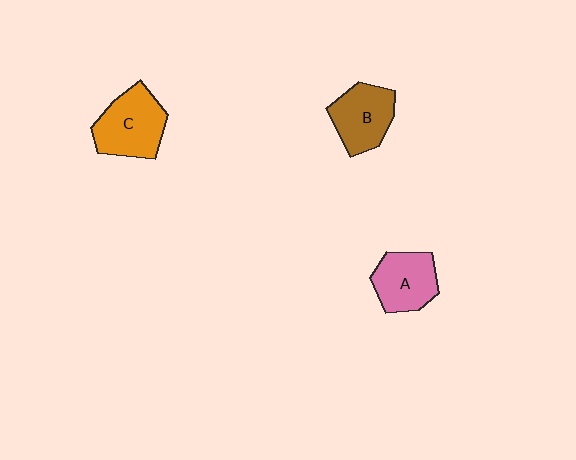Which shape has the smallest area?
Shape A (pink).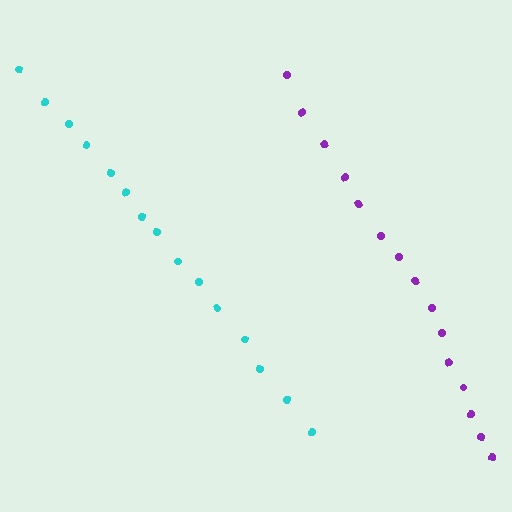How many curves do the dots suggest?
There are 2 distinct paths.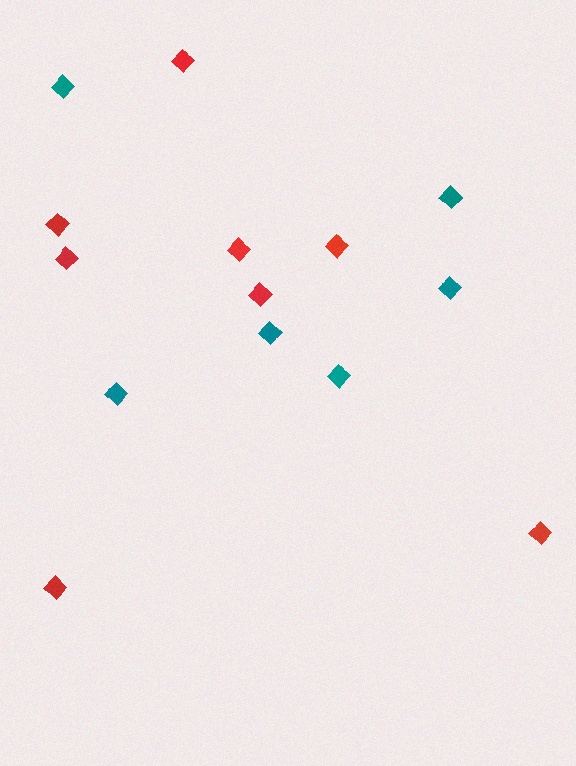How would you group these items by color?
There are 2 groups: one group of red diamonds (8) and one group of teal diamonds (6).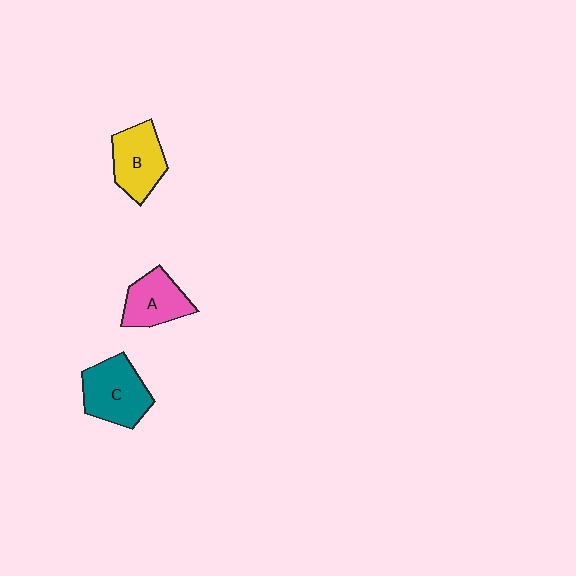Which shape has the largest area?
Shape C (teal).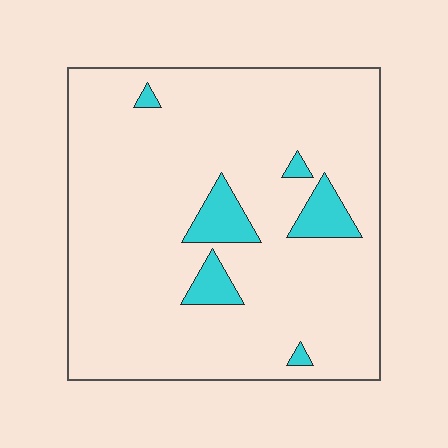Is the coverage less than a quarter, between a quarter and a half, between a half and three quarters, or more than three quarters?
Less than a quarter.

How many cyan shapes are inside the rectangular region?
6.